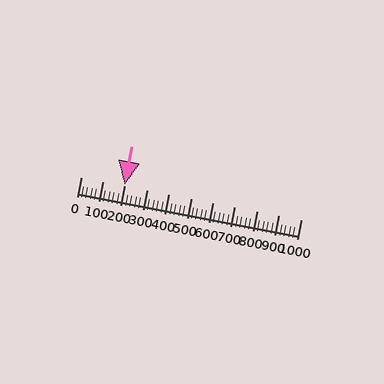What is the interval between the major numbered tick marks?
The major tick marks are spaced 100 units apart.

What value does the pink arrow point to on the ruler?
The pink arrow points to approximately 200.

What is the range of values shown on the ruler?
The ruler shows values from 0 to 1000.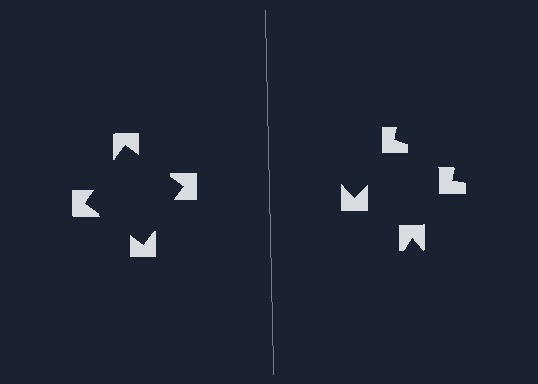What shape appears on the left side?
An illusory square.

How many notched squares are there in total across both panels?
8 — 4 on each side.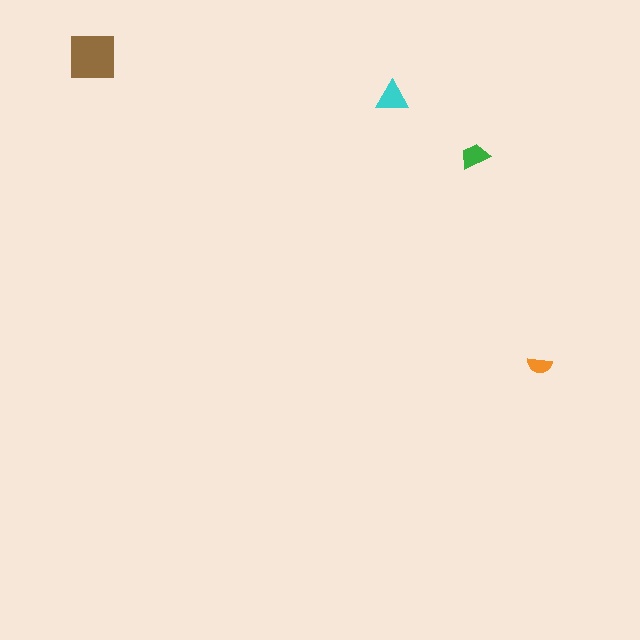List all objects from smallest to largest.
The orange semicircle, the green trapezoid, the cyan triangle, the brown square.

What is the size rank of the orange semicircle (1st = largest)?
4th.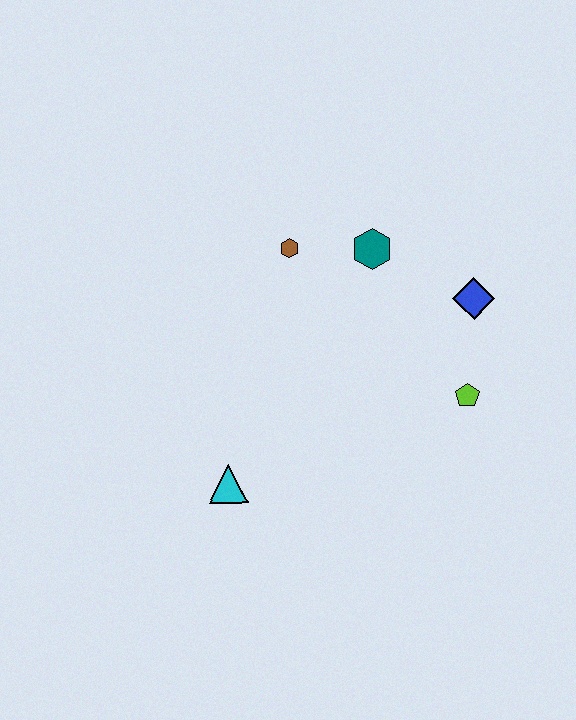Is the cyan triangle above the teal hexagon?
No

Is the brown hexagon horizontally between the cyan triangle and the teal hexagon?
Yes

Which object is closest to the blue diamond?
The lime pentagon is closest to the blue diamond.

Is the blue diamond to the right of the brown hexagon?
Yes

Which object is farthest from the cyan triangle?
The blue diamond is farthest from the cyan triangle.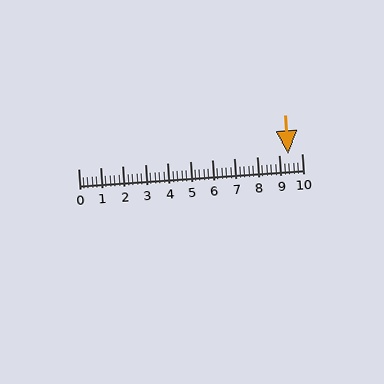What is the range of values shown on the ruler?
The ruler shows values from 0 to 10.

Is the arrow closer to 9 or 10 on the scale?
The arrow is closer to 9.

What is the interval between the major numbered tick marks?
The major tick marks are spaced 1 units apart.